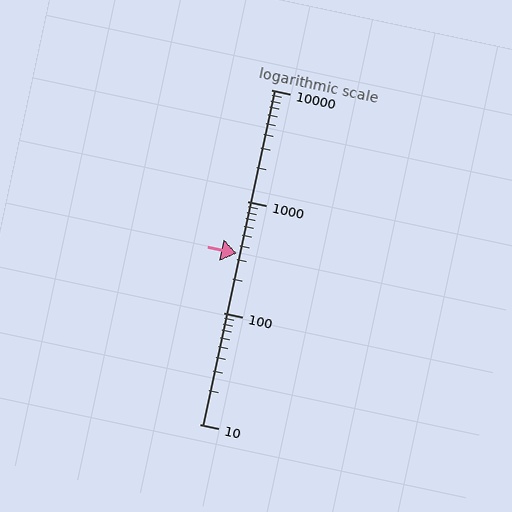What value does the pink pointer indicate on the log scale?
The pointer indicates approximately 340.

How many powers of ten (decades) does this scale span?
The scale spans 3 decades, from 10 to 10000.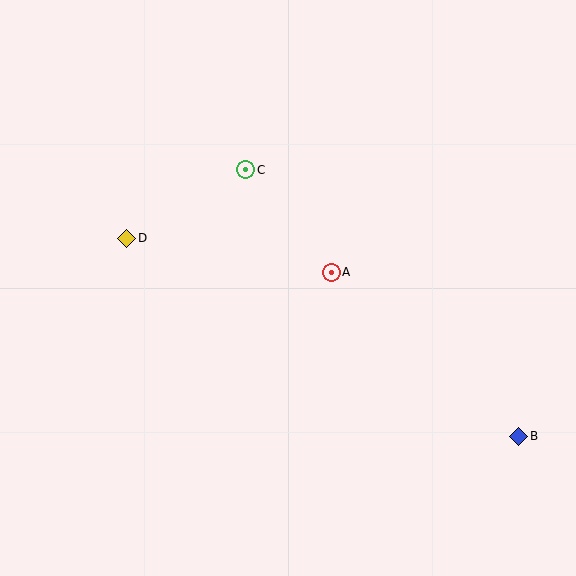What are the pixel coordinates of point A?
Point A is at (331, 272).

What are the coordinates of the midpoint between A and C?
The midpoint between A and C is at (288, 221).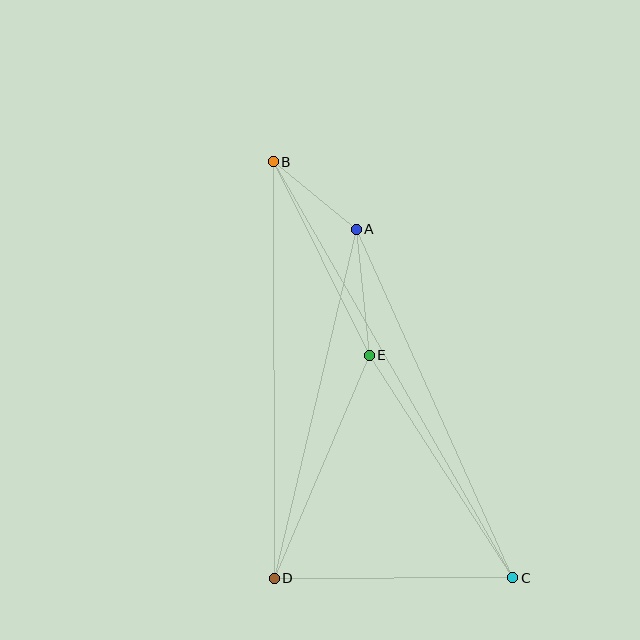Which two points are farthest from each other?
Points B and C are farthest from each other.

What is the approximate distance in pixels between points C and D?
The distance between C and D is approximately 239 pixels.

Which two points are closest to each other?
Points A and B are closest to each other.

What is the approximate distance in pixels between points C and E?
The distance between C and E is approximately 265 pixels.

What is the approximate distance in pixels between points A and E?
The distance between A and E is approximately 127 pixels.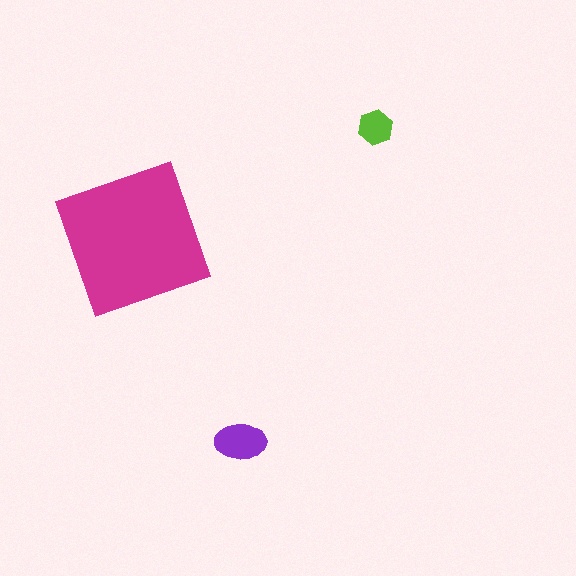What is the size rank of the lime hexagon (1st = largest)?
3rd.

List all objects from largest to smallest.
The magenta square, the purple ellipse, the lime hexagon.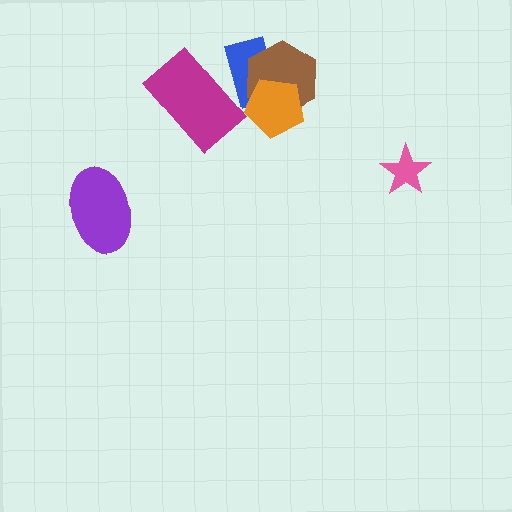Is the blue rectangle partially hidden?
Yes, it is partially covered by another shape.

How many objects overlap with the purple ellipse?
0 objects overlap with the purple ellipse.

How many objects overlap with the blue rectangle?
3 objects overlap with the blue rectangle.